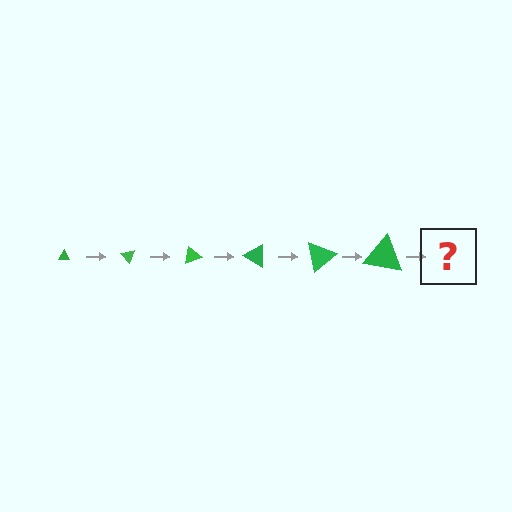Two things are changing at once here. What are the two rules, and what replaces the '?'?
The two rules are that the triangle grows larger each step and it rotates 50 degrees each step. The '?' should be a triangle, larger than the previous one and rotated 300 degrees from the start.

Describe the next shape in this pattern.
It should be a triangle, larger than the previous one and rotated 300 degrees from the start.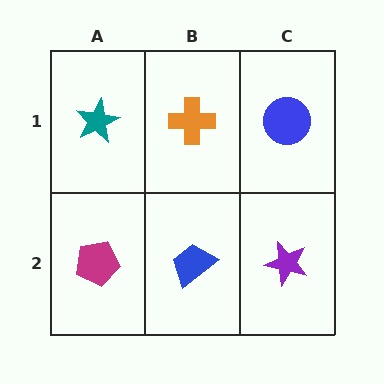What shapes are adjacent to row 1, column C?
A purple star (row 2, column C), an orange cross (row 1, column B).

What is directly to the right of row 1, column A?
An orange cross.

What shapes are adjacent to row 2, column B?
An orange cross (row 1, column B), a magenta pentagon (row 2, column A), a purple star (row 2, column C).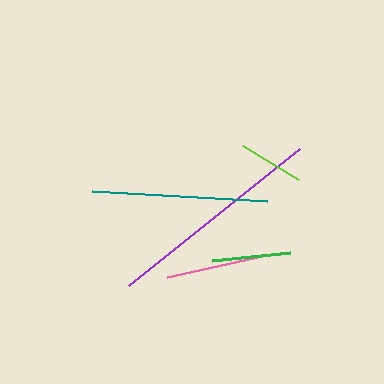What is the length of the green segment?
The green segment is approximately 78 pixels long.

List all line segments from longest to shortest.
From longest to shortest: purple, teal, pink, green, lime.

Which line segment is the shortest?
The lime line is the shortest at approximately 66 pixels.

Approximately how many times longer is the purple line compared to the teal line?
The purple line is approximately 1.3 times the length of the teal line.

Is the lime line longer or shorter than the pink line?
The pink line is longer than the lime line.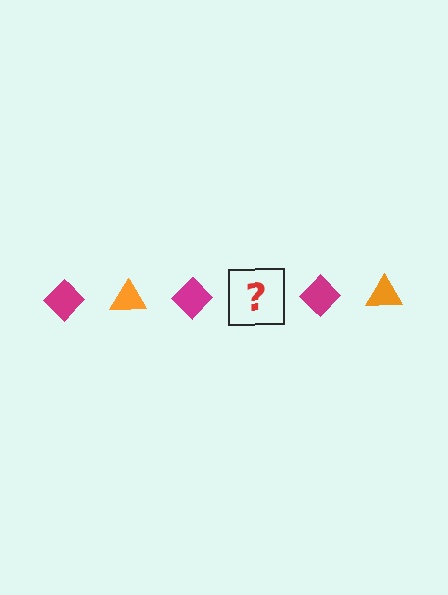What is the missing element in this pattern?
The missing element is an orange triangle.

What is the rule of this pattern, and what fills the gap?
The rule is that the pattern alternates between magenta diamond and orange triangle. The gap should be filled with an orange triangle.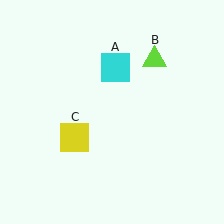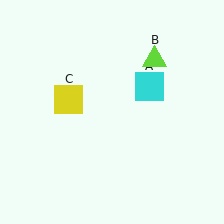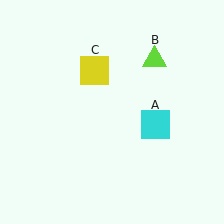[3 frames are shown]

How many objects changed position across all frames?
2 objects changed position: cyan square (object A), yellow square (object C).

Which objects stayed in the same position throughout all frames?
Lime triangle (object B) remained stationary.